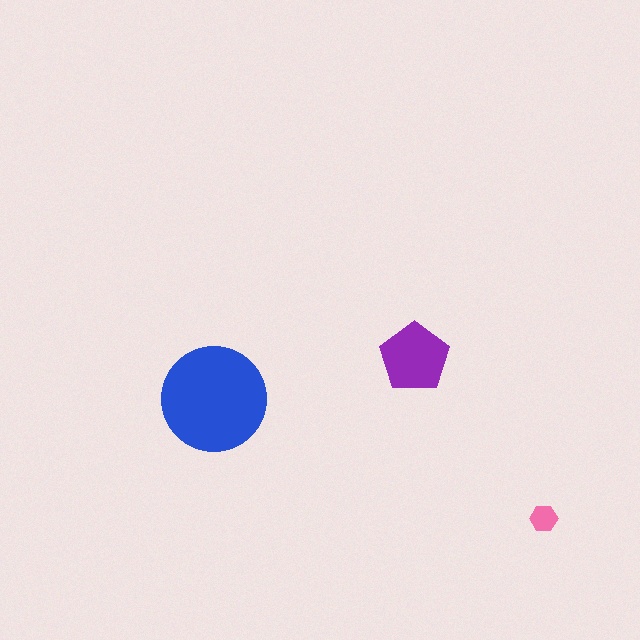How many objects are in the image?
There are 3 objects in the image.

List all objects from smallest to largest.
The pink hexagon, the purple pentagon, the blue circle.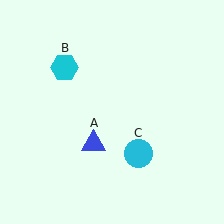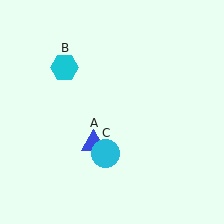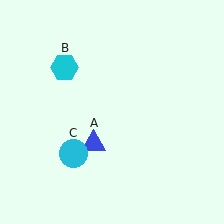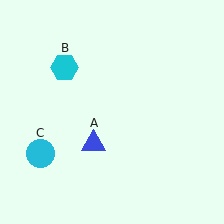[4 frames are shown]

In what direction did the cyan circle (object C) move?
The cyan circle (object C) moved left.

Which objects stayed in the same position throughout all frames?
Blue triangle (object A) and cyan hexagon (object B) remained stationary.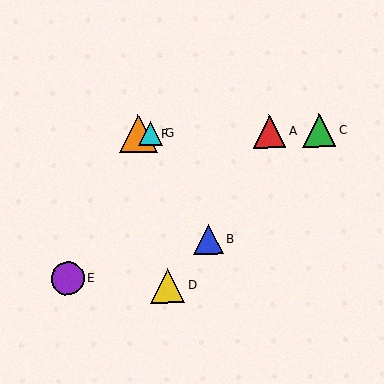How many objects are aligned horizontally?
4 objects (A, C, F, G) are aligned horizontally.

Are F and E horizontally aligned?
No, F is at y≈134 and E is at y≈278.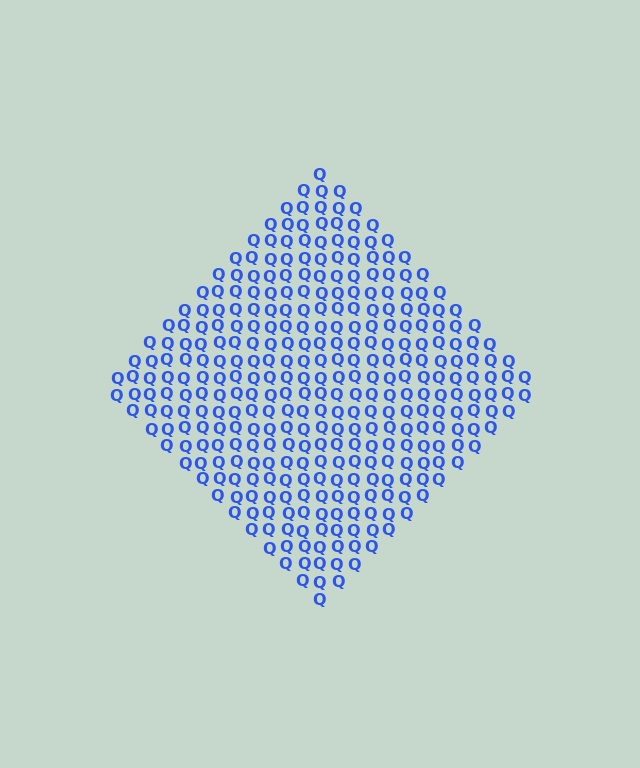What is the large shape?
The large shape is a diamond.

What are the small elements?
The small elements are letter Q's.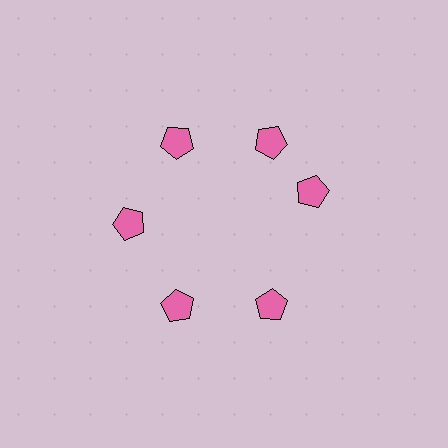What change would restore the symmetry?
The symmetry would be restored by rotating it back into even spacing with its neighbors so that all 6 pentagons sit at equal angles and equal distance from the center.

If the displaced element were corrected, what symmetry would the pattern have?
It would have 6-fold rotational symmetry — the pattern would map onto itself every 60 degrees.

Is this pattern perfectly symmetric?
No. The 6 pink pentagons are arranged in a ring, but one element near the 3 o'clock position is rotated out of alignment along the ring, breaking the 6-fold rotational symmetry.